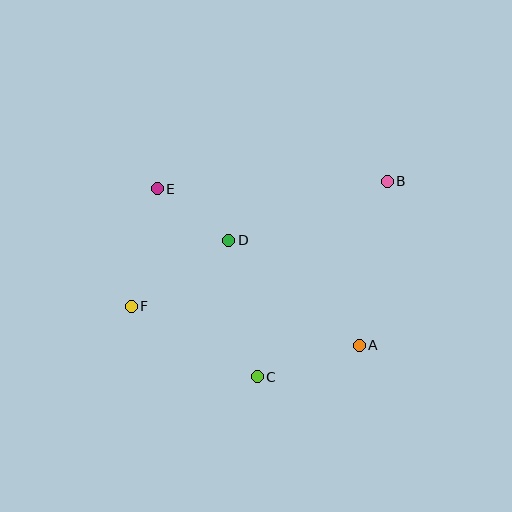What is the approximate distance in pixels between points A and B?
The distance between A and B is approximately 166 pixels.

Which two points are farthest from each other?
Points B and F are farthest from each other.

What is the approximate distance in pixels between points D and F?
The distance between D and F is approximately 118 pixels.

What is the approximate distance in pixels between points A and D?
The distance between A and D is approximately 168 pixels.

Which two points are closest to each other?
Points D and E are closest to each other.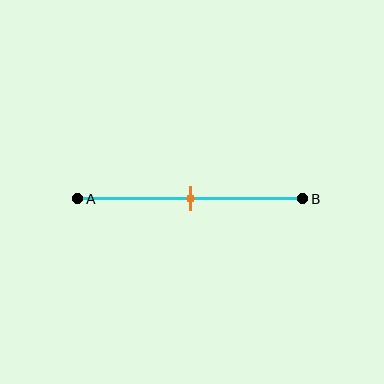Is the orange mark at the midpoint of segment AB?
Yes, the mark is approximately at the midpoint.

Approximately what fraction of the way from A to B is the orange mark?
The orange mark is approximately 50% of the way from A to B.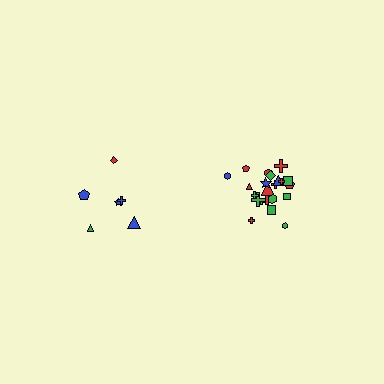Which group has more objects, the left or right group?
The right group.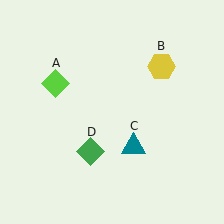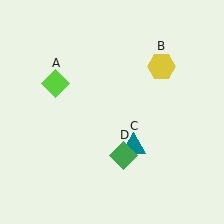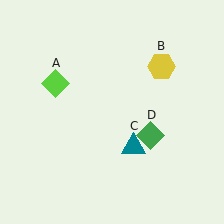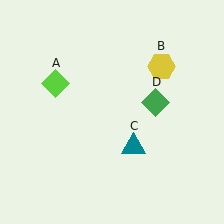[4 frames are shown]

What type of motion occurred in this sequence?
The green diamond (object D) rotated counterclockwise around the center of the scene.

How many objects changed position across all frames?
1 object changed position: green diamond (object D).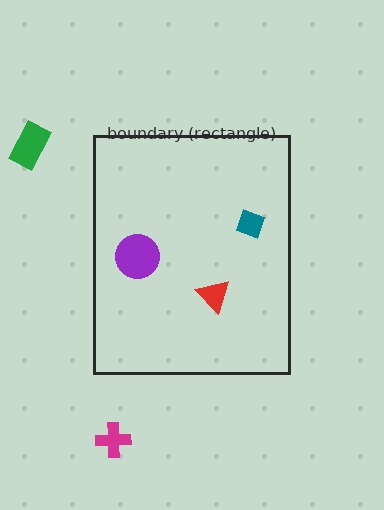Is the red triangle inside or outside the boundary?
Inside.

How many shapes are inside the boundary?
3 inside, 2 outside.